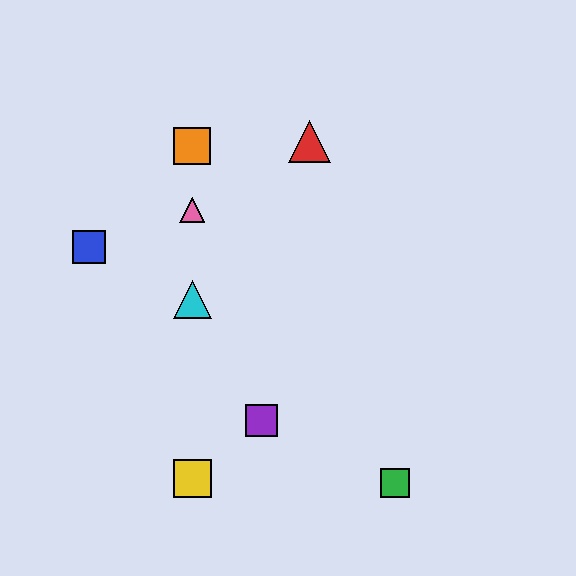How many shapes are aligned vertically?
4 shapes (the yellow square, the orange square, the cyan triangle, the pink triangle) are aligned vertically.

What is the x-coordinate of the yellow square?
The yellow square is at x≈192.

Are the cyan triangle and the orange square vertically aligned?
Yes, both are at x≈192.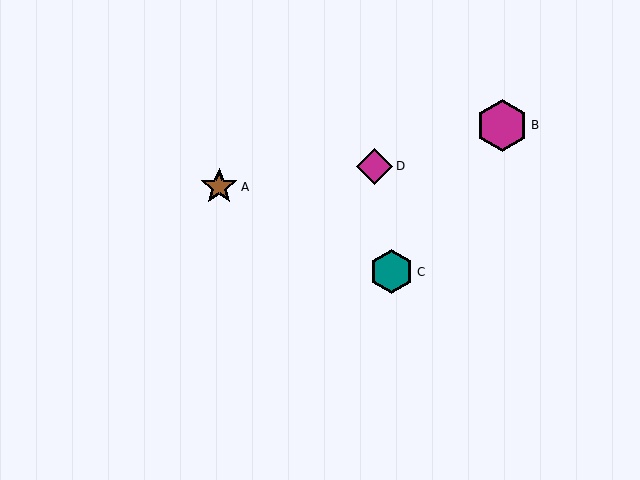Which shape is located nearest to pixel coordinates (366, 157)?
The magenta diamond (labeled D) at (375, 166) is nearest to that location.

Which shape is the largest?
The magenta hexagon (labeled B) is the largest.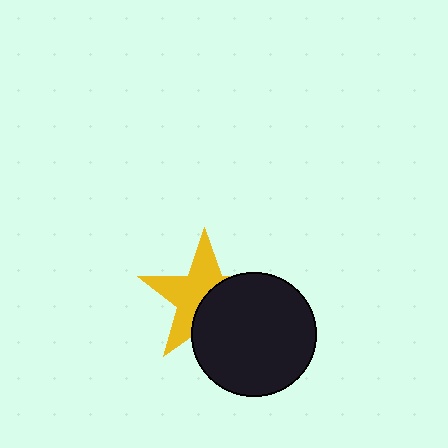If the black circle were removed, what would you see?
You would see the complete yellow star.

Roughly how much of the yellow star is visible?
About half of it is visible (roughly 55%).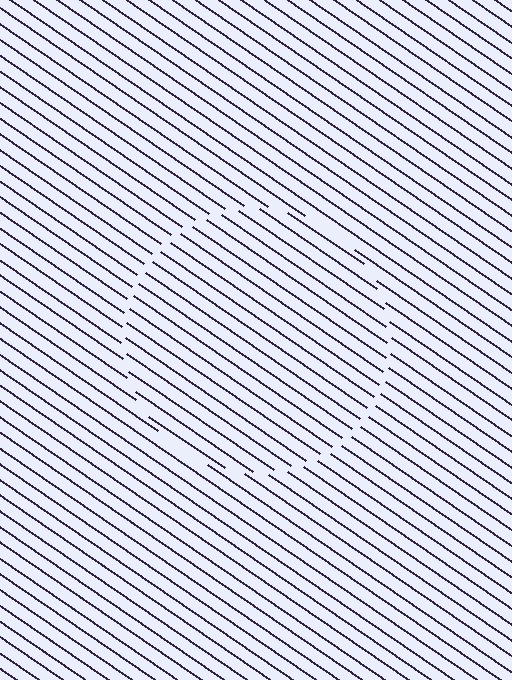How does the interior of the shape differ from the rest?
The interior of the shape contains the same grating, shifted by half a period — the contour is defined by the phase discontinuity where line-ends from the inner and outer gratings abut.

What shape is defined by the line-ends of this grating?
An illusory circle. The interior of the shape contains the same grating, shifted by half a period — the contour is defined by the phase discontinuity where line-ends from the inner and outer gratings abut.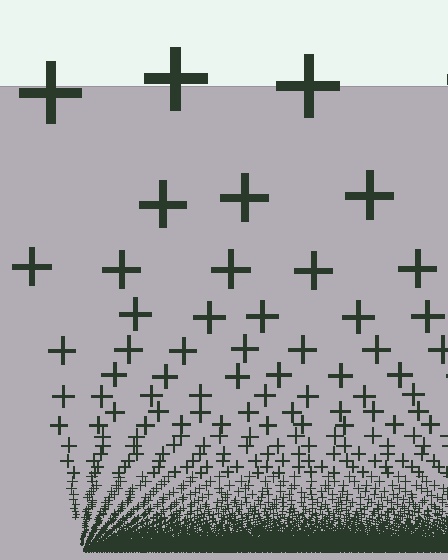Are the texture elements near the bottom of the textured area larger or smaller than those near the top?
Smaller. The gradient is inverted — elements near the bottom are smaller and denser.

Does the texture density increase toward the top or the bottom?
Density increases toward the bottom.